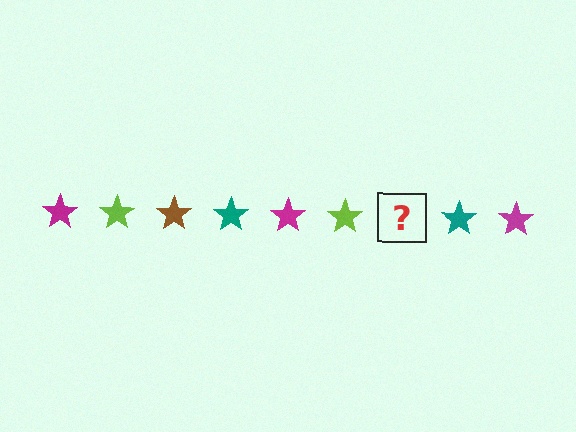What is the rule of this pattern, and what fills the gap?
The rule is that the pattern cycles through magenta, lime, brown, teal stars. The gap should be filled with a brown star.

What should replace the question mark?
The question mark should be replaced with a brown star.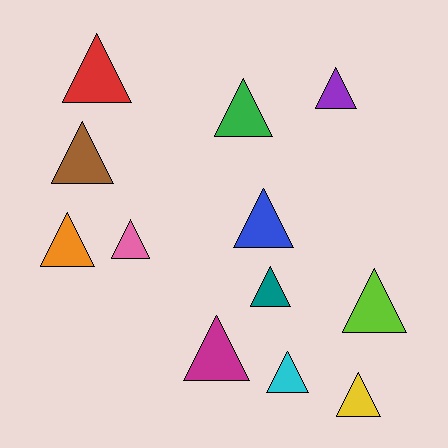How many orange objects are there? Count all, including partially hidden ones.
There is 1 orange object.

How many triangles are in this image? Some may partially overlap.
There are 12 triangles.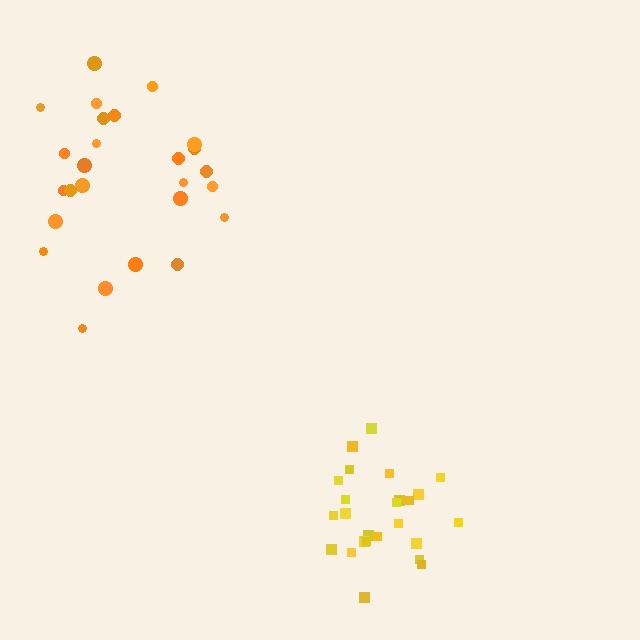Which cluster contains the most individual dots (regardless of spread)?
Orange (26).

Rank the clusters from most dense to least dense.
yellow, orange.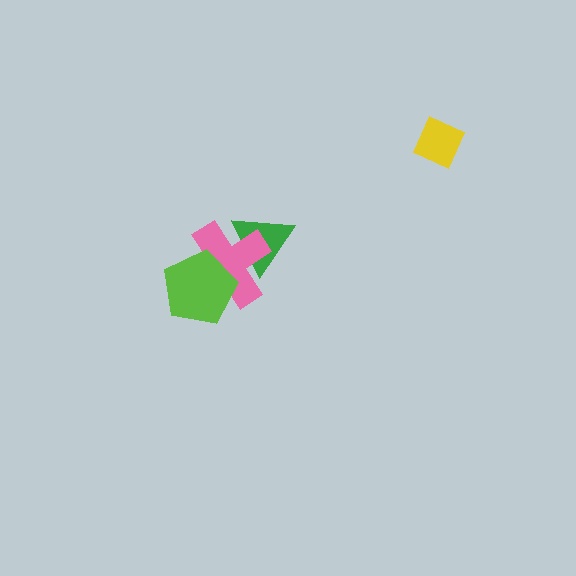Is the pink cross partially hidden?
Yes, it is partially covered by another shape.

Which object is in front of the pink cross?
The lime pentagon is in front of the pink cross.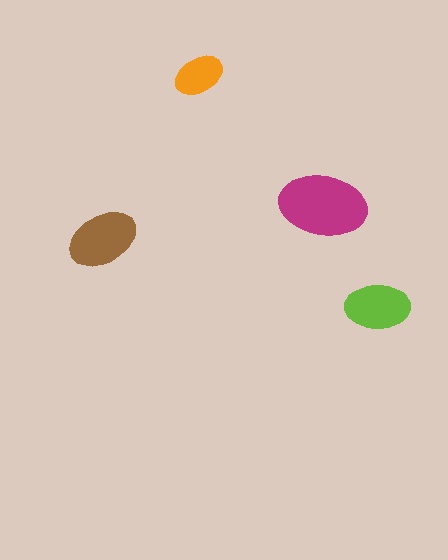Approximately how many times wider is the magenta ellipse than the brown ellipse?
About 1.5 times wider.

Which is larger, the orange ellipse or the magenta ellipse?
The magenta one.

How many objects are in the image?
There are 4 objects in the image.